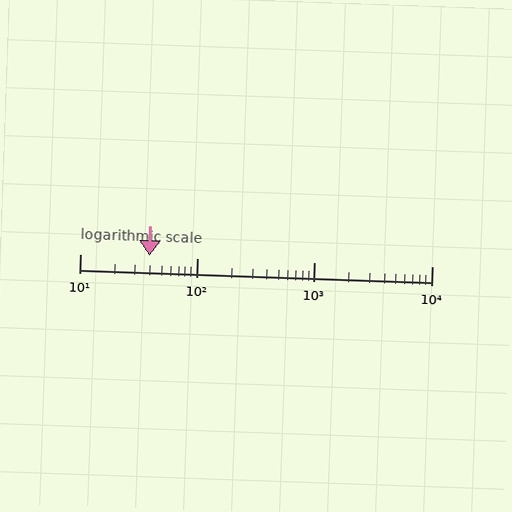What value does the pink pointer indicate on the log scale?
The pointer indicates approximately 39.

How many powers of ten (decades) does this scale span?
The scale spans 3 decades, from 10 to 10000.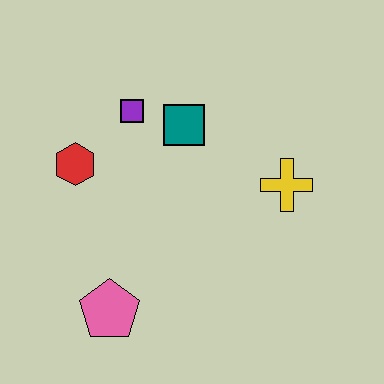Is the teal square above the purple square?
No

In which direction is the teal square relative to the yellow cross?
The teal square is to the left of the yellow cross.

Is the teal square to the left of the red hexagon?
No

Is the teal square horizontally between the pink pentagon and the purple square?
No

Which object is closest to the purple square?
The teal square is closest to the purple square.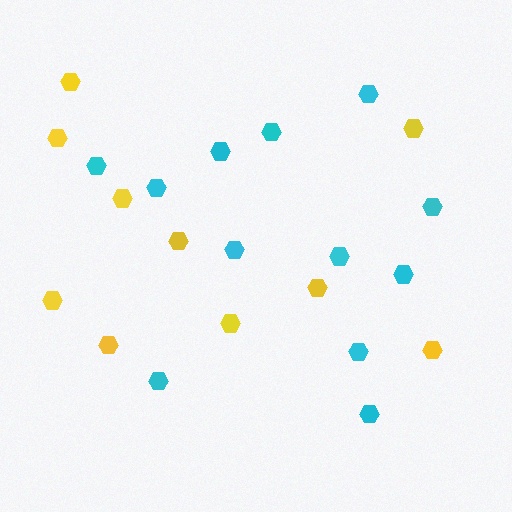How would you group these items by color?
There are 2 groups: one group of cyan hexagons (12) and one group of yellow hexagons (10).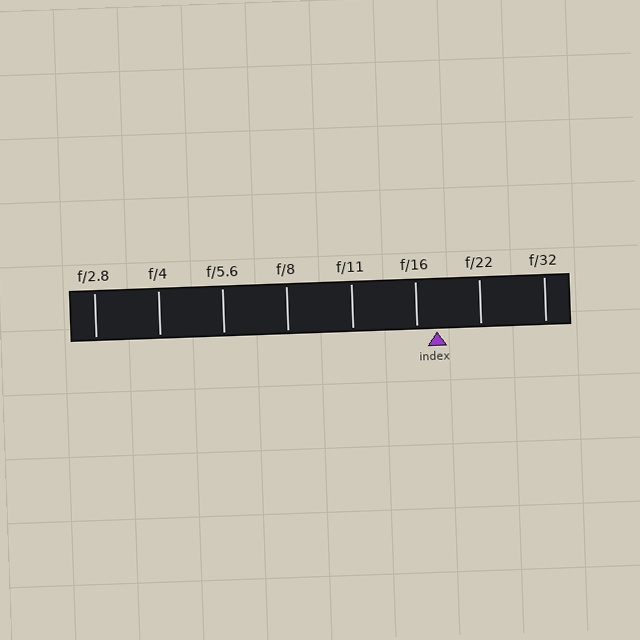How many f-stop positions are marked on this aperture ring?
There are 8 f-stop positions marked.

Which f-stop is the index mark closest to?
The index mark is closest to f/16.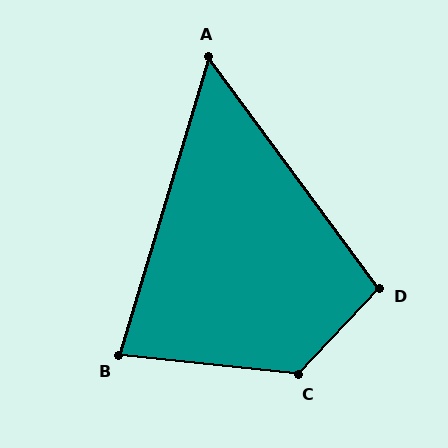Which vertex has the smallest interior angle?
A, at approximately 53 degrees.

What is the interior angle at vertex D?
Approximately 100 degrees (obtuse).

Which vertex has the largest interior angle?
C, at approximately 127 degrees.